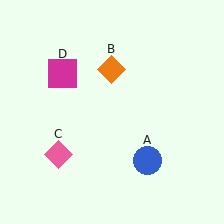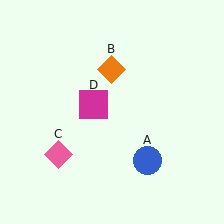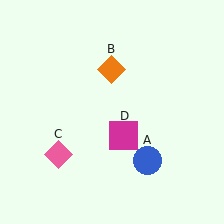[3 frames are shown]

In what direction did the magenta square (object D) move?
The magenta square (object D) moved down and to the right.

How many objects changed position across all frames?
1 object changed position: magenta square (object D).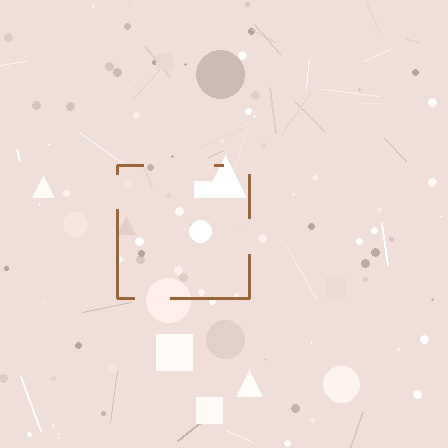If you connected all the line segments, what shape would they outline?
They would outline a square.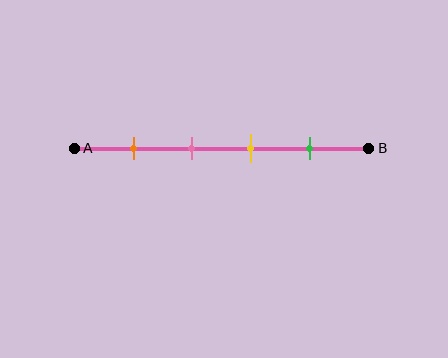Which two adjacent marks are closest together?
The pink and yellow marks are the closest adjacent pair.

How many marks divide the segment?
There are 4 marks dividing the segment.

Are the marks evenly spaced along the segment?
Yes, the marks are approximately evenly spaced.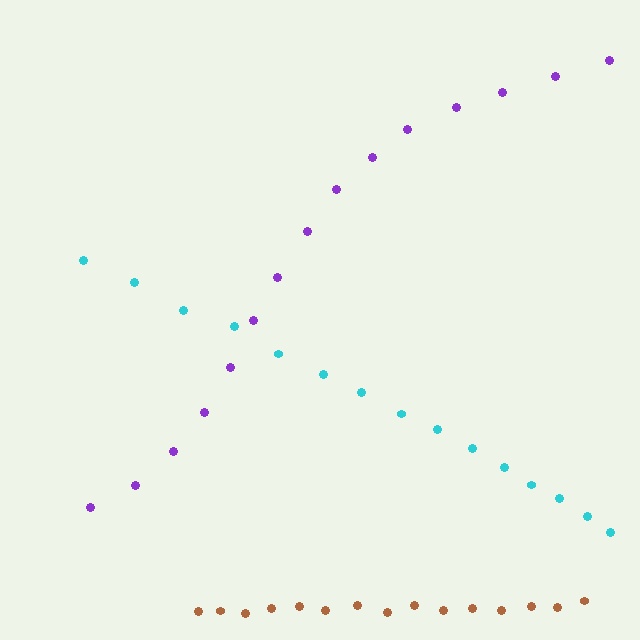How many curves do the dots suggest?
There are 3 distinct paths.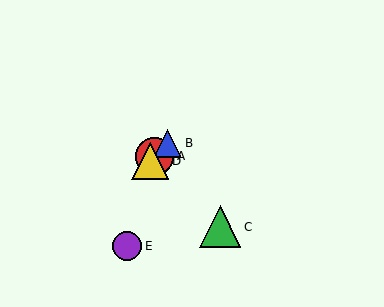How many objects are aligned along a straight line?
3 objects (A, B, D) are aligned along a straight line.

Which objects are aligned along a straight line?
Objects A, B, D are aligned along a straight line.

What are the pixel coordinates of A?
Object A is at (155, 156).